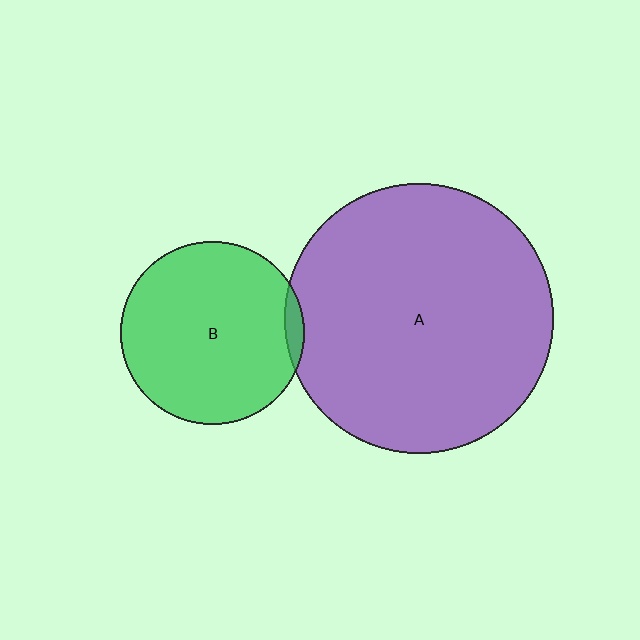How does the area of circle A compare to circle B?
Approximately 2.2 times.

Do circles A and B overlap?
Yes.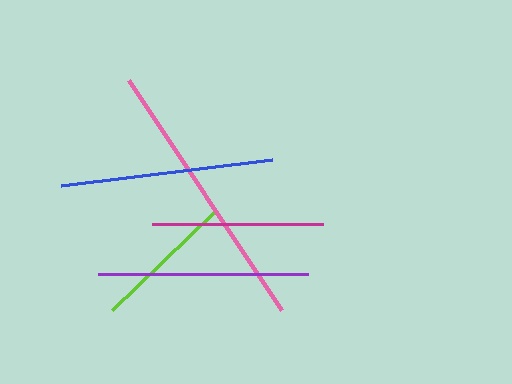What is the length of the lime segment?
The lime segment is approximately 142 pixels long.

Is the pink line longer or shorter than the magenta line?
The pink line is longer than the magenta line.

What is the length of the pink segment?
The pink segment is approximately 276 pixels long.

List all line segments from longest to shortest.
From longest to shortest: pink, blue, purple, magenta, lime.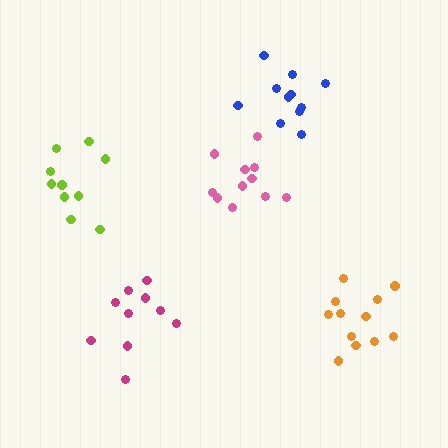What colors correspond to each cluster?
The clusters are colored: orange, lime, blue, magenta, pink.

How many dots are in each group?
Group 1: 12 dots, Group 2: 10 dots, Group 3: 11 dots, Group 4: 10 dots, Group 5: 11 dots (54 total).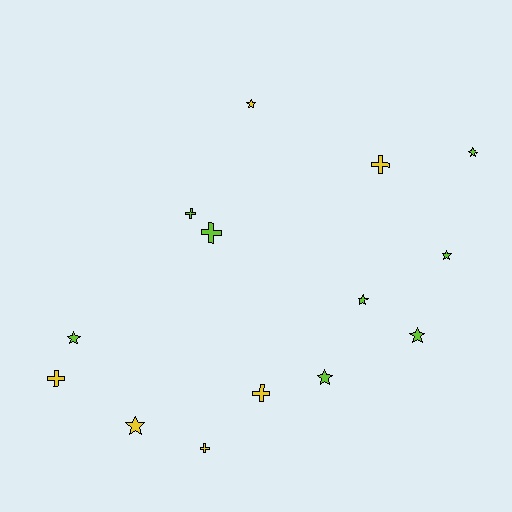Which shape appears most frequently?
Star, with 8 objects.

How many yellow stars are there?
There are 2 yellow stars.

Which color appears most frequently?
Lime, with 8 objects.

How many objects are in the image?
There are 14 objects.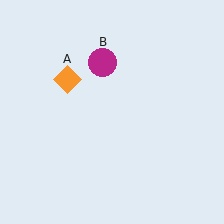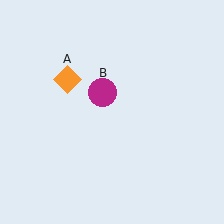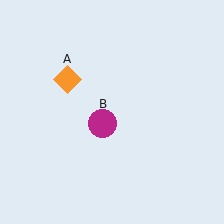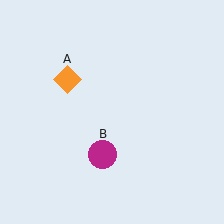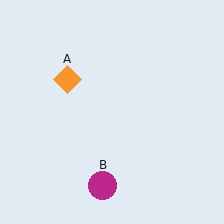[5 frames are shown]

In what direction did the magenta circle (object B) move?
The magenta circle (object B) moved down.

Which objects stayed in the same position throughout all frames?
Orange diamond (object A) remained stationary.